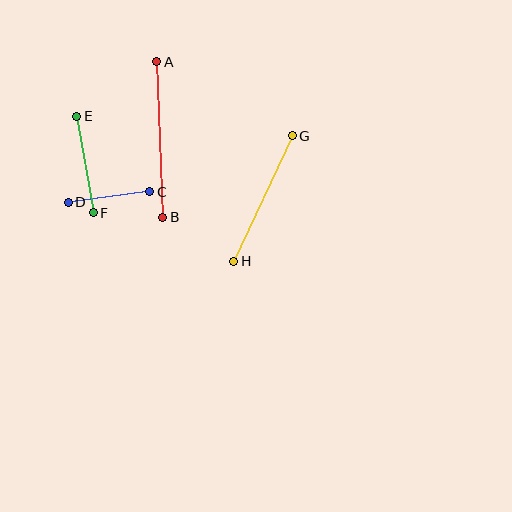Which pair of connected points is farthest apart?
Points A and B are farthest apart.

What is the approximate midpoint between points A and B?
The midpoint is at approximately (160, 139) pixels.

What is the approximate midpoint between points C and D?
The midpoint is at approximately (109, 197) pixels.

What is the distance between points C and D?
The distance is approximately 82 pixels.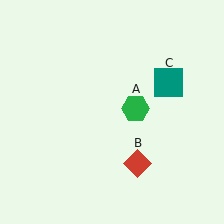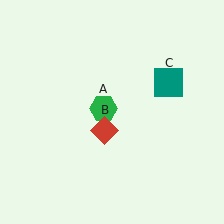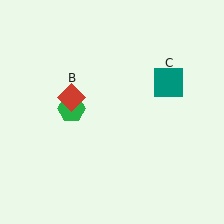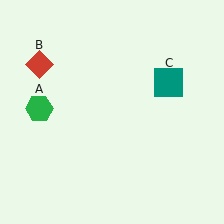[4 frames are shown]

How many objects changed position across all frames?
2 objects changed position: green hexagon (object A), red diamond (object B).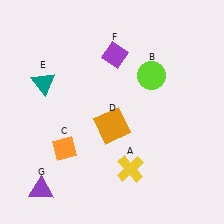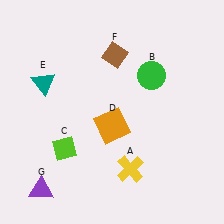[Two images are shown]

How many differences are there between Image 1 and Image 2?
There are 3 differences between the two images.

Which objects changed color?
B changed from lime to green. C changed from orange to lime. F changed from purple to brown.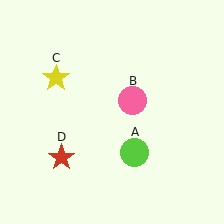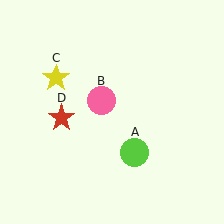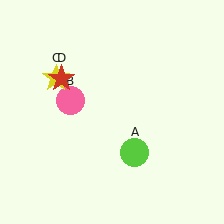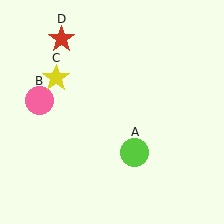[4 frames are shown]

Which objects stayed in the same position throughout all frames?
Lime circle (object A) and yellow star (object C) remained stationary.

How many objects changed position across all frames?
2 objects changed position: pink circle (object B), red star (object D).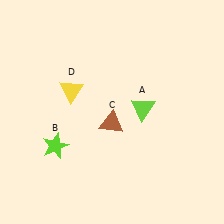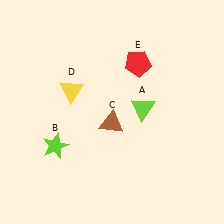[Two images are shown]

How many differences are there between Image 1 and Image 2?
There is 1 difference between the two images.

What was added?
A red pentagon (E) was added in Image 2.